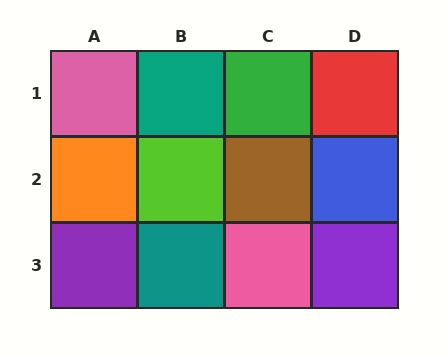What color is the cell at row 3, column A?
Purple.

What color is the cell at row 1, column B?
Teal.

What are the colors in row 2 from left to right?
Orange, lime, brown, blue.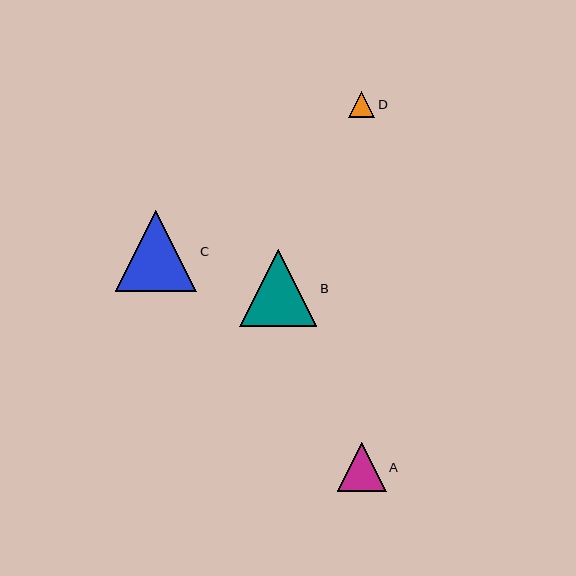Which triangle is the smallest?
Triangle D is the smallest with a size of approximately 27 pixels.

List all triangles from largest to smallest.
From largest to smallest: C, B, A, D.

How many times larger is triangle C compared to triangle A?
Triangle C is approximately 1.7 times the size of triangle A.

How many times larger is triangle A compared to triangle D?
Triangle A is approximately 1.8 times the size of triangle D.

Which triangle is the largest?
Triangle C is the largest with a size of approximately 81 pixels.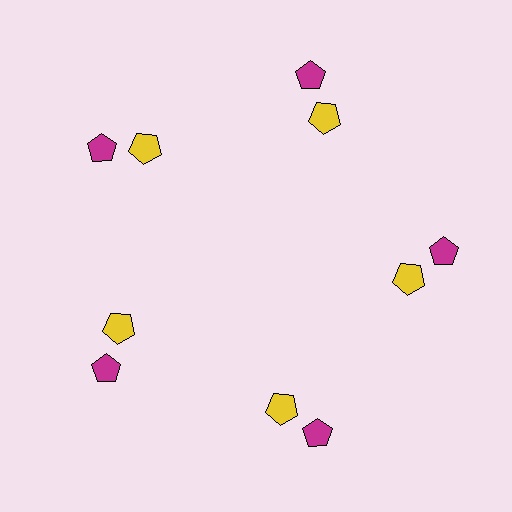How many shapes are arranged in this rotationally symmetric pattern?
There are 10 shapes, arranged in 5 groups of 2.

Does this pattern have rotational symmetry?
Yes, this pattern has 5-fold rotational symmetry. It looks the same after rotating 72 degrees around the center.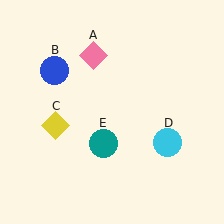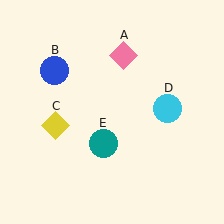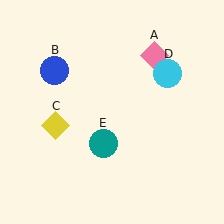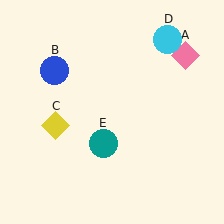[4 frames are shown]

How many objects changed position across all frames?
2 objects changed position: pink diamond (object A), cyan circle (object D).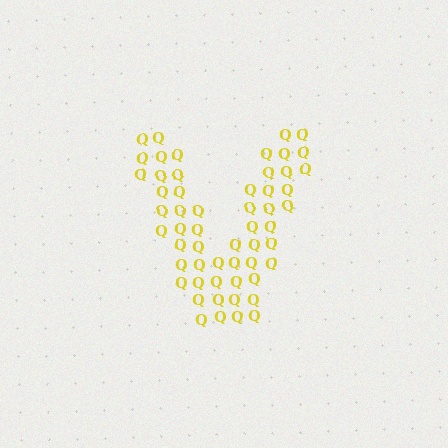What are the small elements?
The small elements are letter Q's.